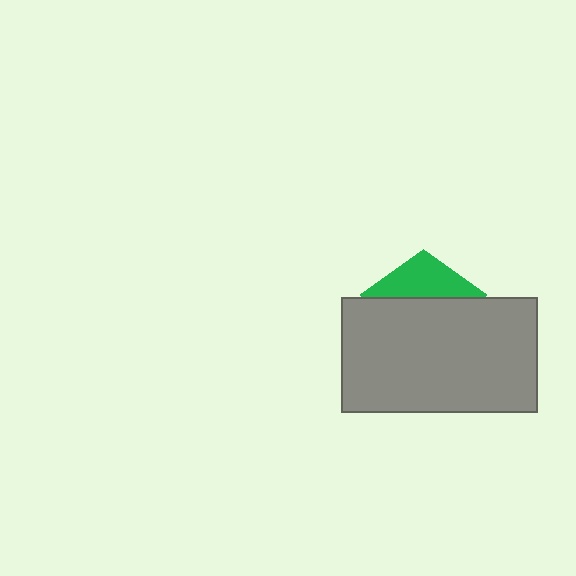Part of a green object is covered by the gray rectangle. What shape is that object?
It is a pentagon.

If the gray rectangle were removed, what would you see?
You would see the complete green pentagon.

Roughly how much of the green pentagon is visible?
A small part of it is visible (roughly 31%).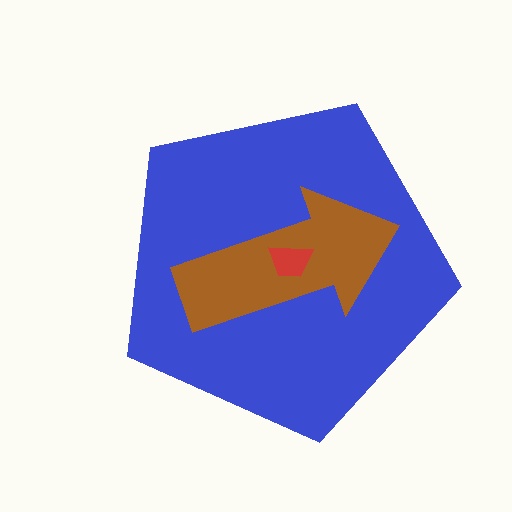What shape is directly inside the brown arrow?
The red trapezoid.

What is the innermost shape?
The red trapezoid.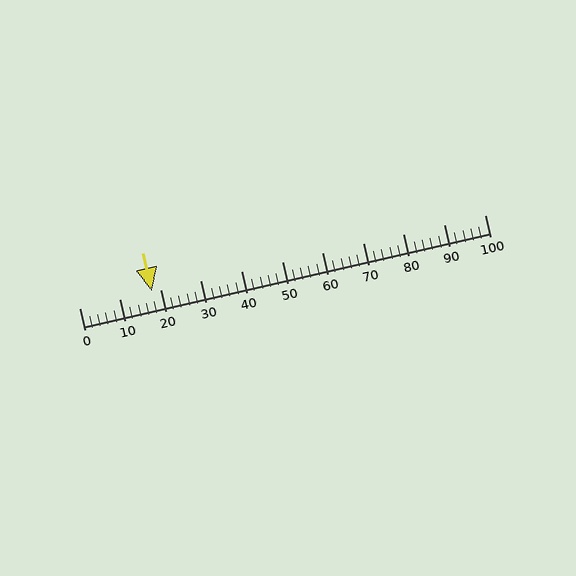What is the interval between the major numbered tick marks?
The major tick marks are spaced 10 units apart.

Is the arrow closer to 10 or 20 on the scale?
The arrow is closer to 20.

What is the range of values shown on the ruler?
The ruler shows values from 0 to 100.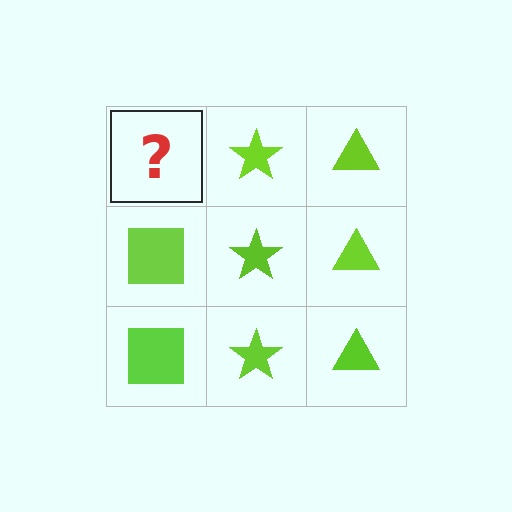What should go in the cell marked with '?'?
The missing cell should contain a lime square.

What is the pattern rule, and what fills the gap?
The rule is that each column has a consistent shape. The gap should be filled with a lime square.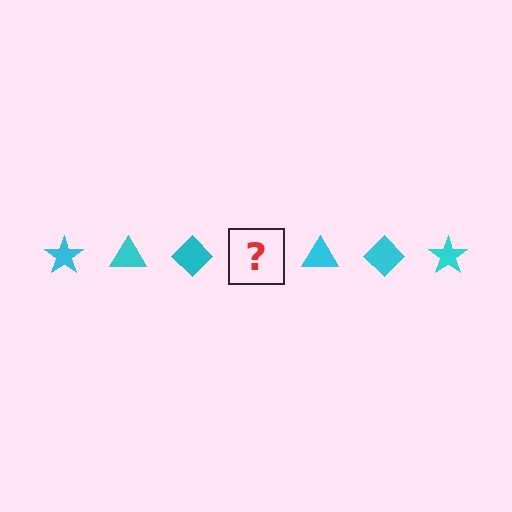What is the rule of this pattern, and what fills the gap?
The rule is that the pattern cycles through star, triangle, diamond shapes in cyan. The gap should be filled with a cyan star.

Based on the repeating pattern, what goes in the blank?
The blank should be a cyan star.